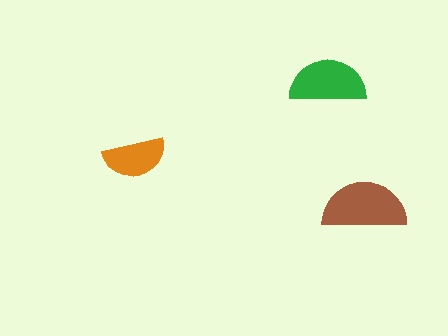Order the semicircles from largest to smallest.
the brown one, the green one, the orange one.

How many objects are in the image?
There are 3 objects in the image.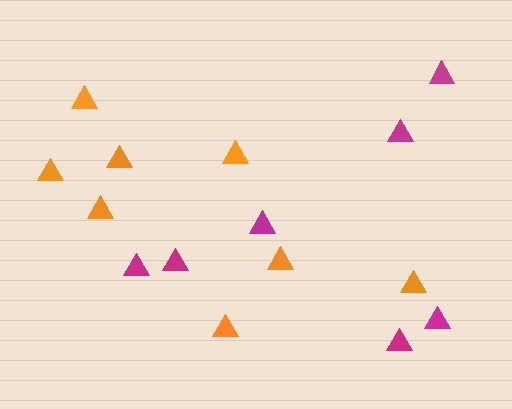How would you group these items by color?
There are 2 groups: one group of orange triangles (8) and one group of magenta triangles (7).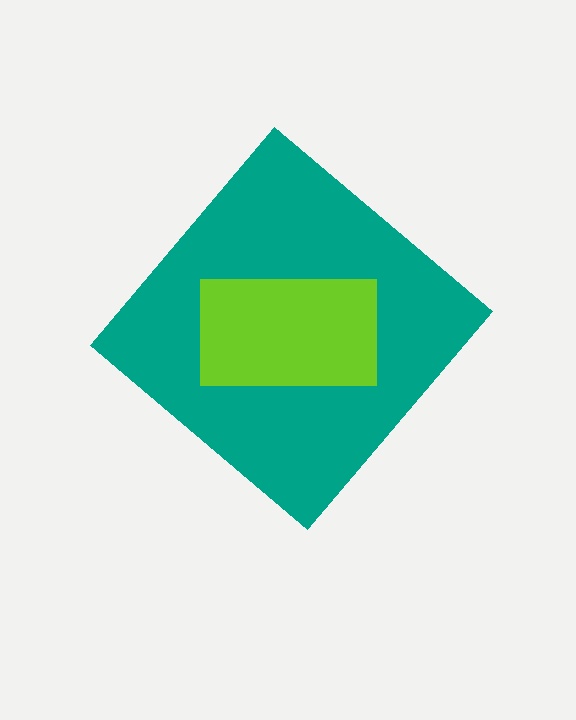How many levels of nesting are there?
2.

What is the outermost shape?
The teal diamond.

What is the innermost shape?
The lime rectangle.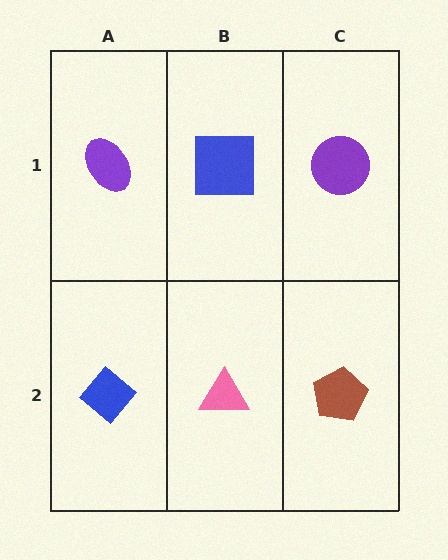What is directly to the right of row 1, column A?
A blue square.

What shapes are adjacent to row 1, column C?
A brown pentagon (row 2, column C), a blue square (row 1, column B).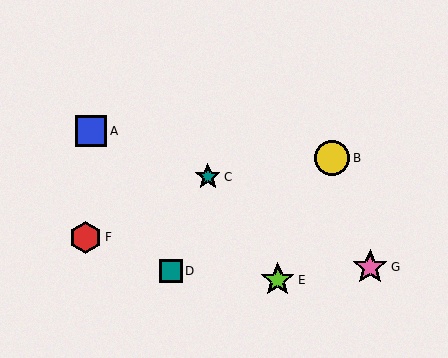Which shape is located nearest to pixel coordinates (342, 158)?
The yellow circle (labeled B) at (332, 158) is nearest to that location.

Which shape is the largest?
The pink star (labeled G) is the largest.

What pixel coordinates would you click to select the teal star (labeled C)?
Click at (208, 177) to select the teal star C.